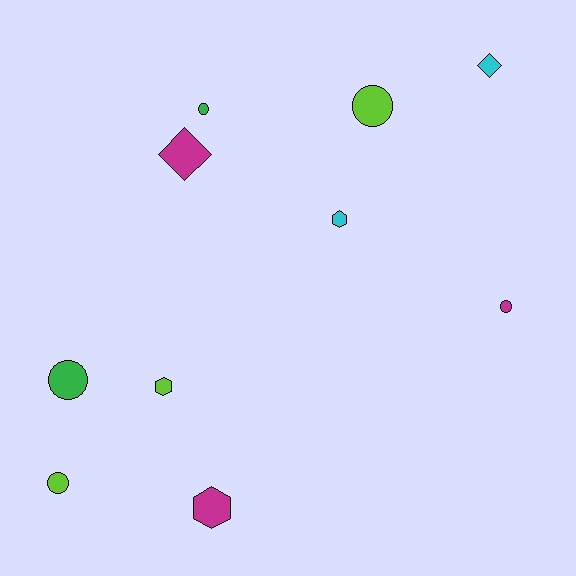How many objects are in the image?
There are 10 objects.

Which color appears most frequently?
Lime, with 3 objects.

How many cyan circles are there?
There are no cyan circles.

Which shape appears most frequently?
Circle, with 5 objects.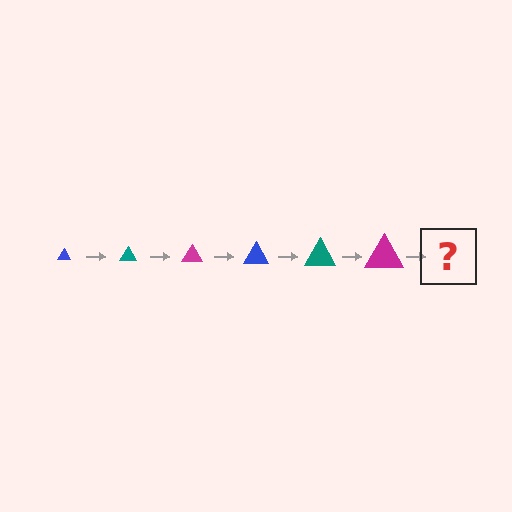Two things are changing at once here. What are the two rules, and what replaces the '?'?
The two rules are that the triangle grows larger each step and the color cycles through blue, teal, and magenta. The '?' should be a blue triangle, larger than the previous one.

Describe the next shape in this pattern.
It should be a blue triangle, larger than the previous one.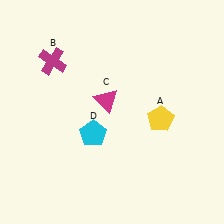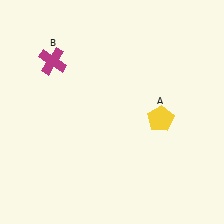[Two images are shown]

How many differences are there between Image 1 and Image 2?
There are 2 differences between the two images.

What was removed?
The cyan pentagon (D), the magenta triangle (C) were removed in Image 2.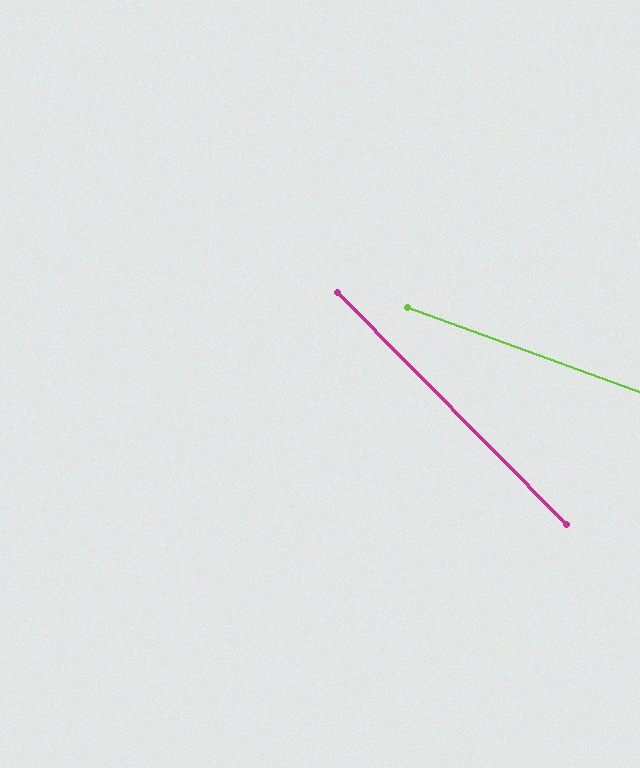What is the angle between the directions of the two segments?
Approximately 25 degrees.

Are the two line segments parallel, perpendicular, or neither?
Neither parallel nor perpendicular — they differ by about 25°.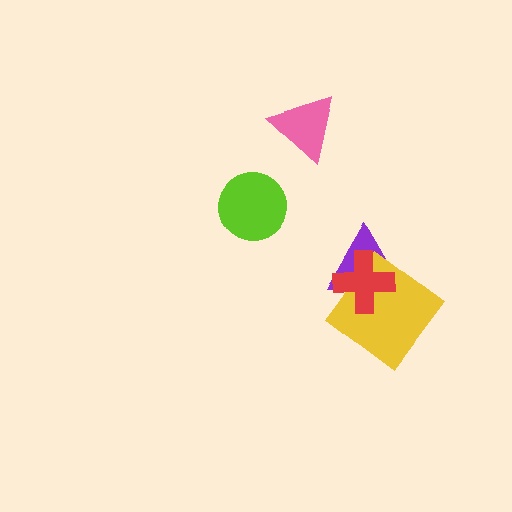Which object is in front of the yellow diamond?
The red cross is in front of the yellow diamond.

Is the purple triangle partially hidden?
Yes, it is partially covered by another shape.